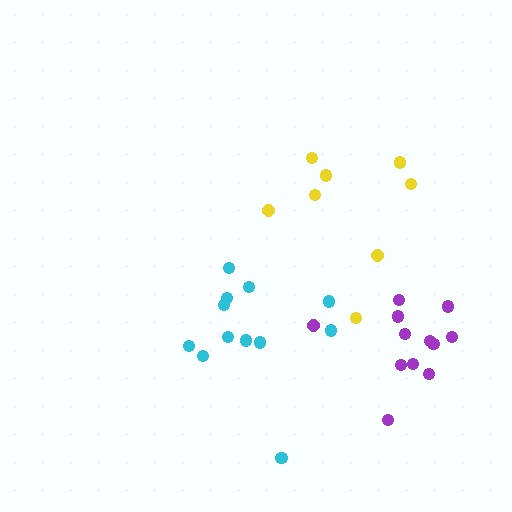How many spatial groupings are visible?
There are 3 spatial groupings.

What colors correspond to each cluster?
The clusters are colored: cyan, yellow, purple.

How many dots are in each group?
Group 1: 12 dots, Group 2: 8 dots, Group 3: 12 dots (32 total).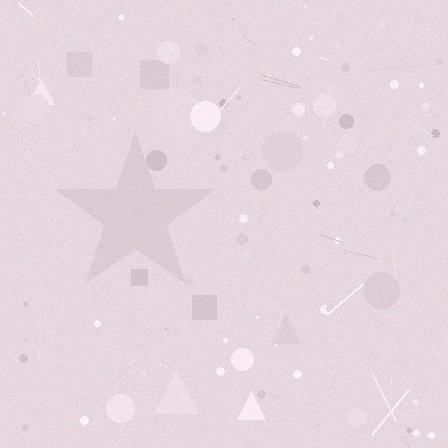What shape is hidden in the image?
A star is hidden in the image.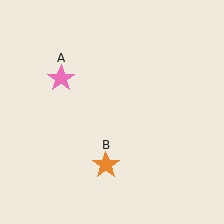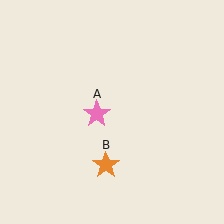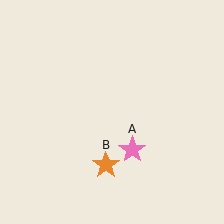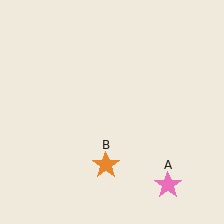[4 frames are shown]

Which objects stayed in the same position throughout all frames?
Orange star (object B) remained stationary.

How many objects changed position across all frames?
1 object changed position: pink star (object A).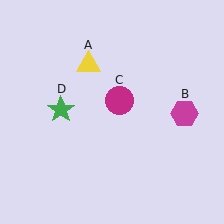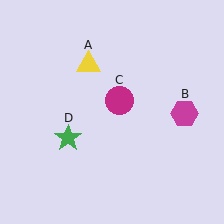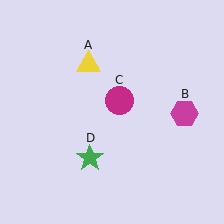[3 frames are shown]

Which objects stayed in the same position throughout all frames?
Yellow triangle (object A) and magenta hexagon (object B) and magenta circle (object C) remained stationary.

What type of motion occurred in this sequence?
The green star (object D) rotated counterclockwise around the center of the scene.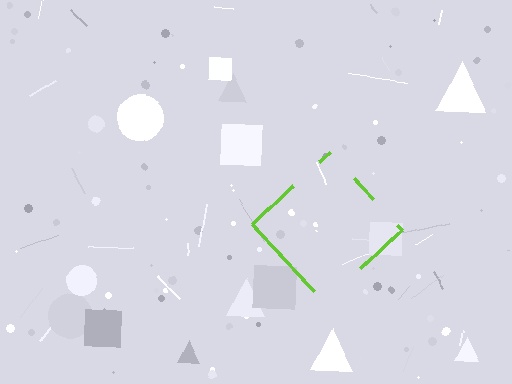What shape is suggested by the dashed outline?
The dashed outline suggests a diamond.